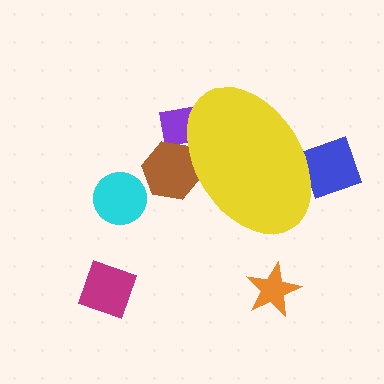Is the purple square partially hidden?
Yes, the purple square is partially hidden behind the yellow ellipse.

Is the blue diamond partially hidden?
Yes, the blue diamond is partially hidden behind the yellow ellipse.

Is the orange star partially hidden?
No, the orange star is fully visible.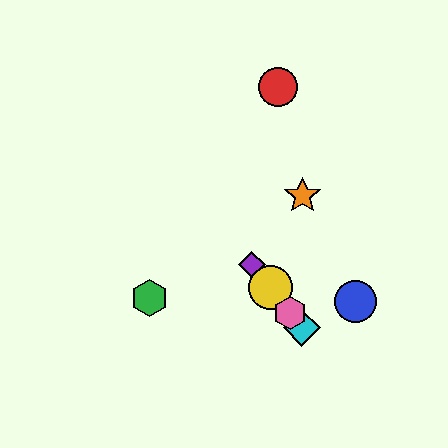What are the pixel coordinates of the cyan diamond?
The cyan diamond is at (302, 328).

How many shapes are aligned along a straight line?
4 shapes (the yellow circle, the purple diamond, the cyan diamond, the pink hexagon) are aligned along a straight line.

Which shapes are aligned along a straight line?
The yellow circle, the purple diamond, the cyan diamond, the pink hexagon are aligned along a straight line.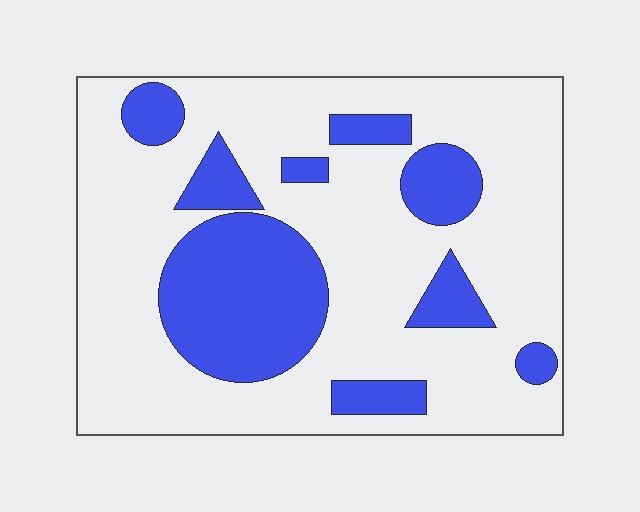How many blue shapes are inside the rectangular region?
9.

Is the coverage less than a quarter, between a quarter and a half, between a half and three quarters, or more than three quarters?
Between a quarter and a half.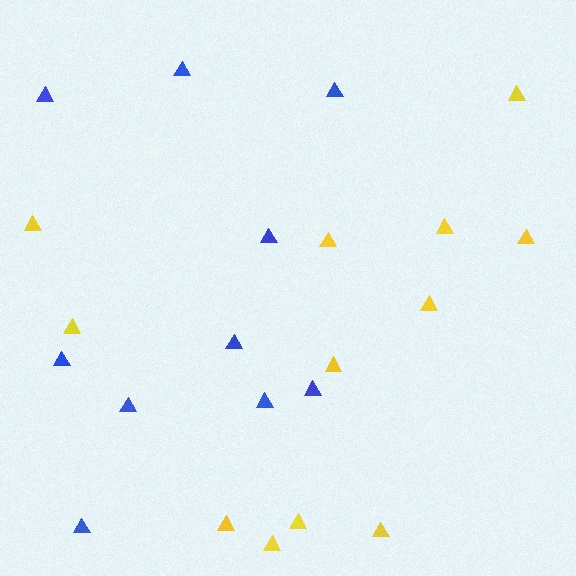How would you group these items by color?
There are 2 groups: one group of yellow triangles (12) and one group of blue triangles (10).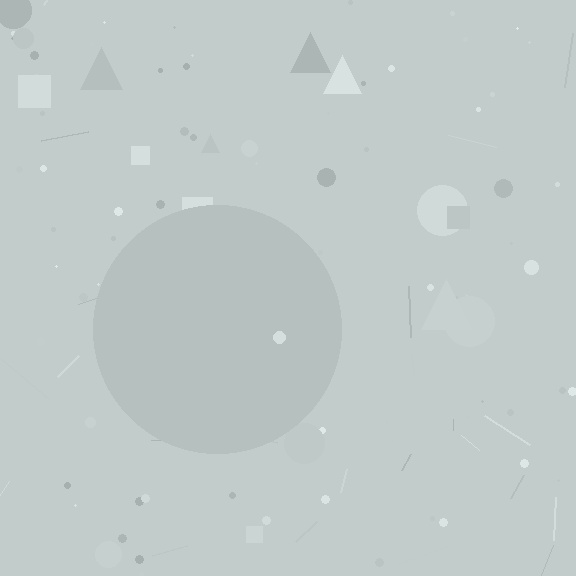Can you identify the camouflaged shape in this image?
The camouflaged shape is a circle.